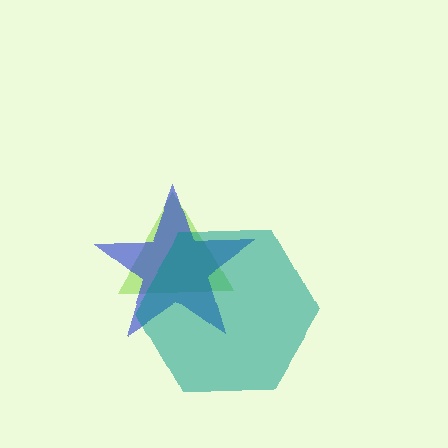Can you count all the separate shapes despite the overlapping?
Yes, there are 3 separate shapes.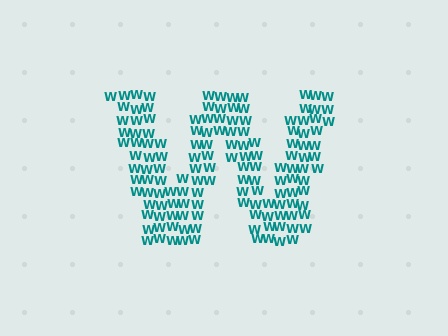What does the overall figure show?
The overall figure shows the letter W.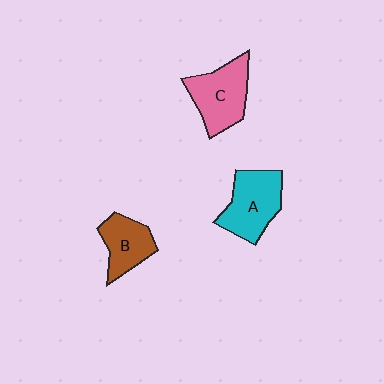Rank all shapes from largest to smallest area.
From largest to smallest: C (pink), A (cyan), B (brown).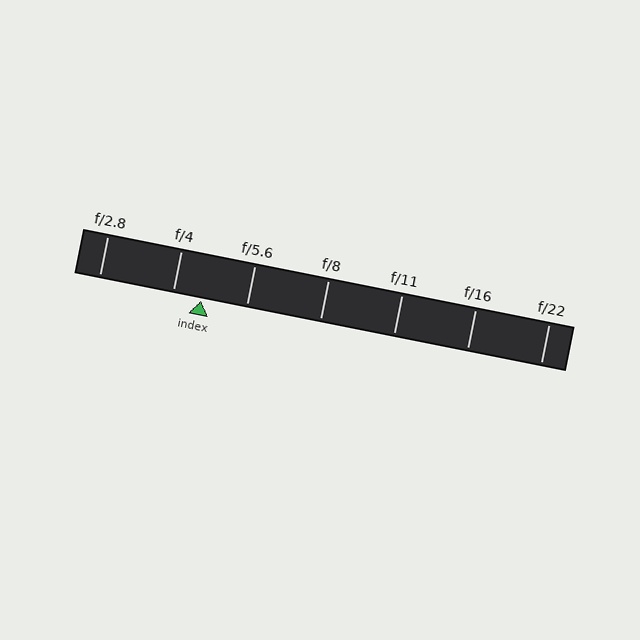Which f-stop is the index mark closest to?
The index mark is closest to f/4.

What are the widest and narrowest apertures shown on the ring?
The widest aperture shown is f/2.8 and the narrowest is f/22.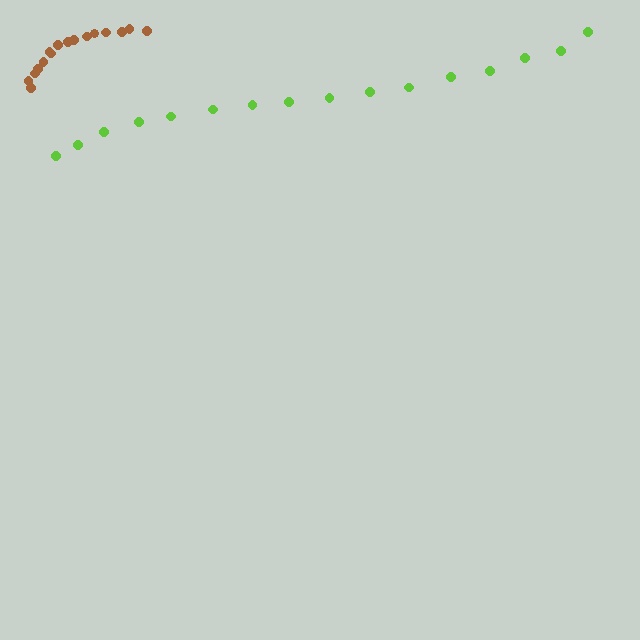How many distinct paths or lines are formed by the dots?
There are 2 distinct paths.